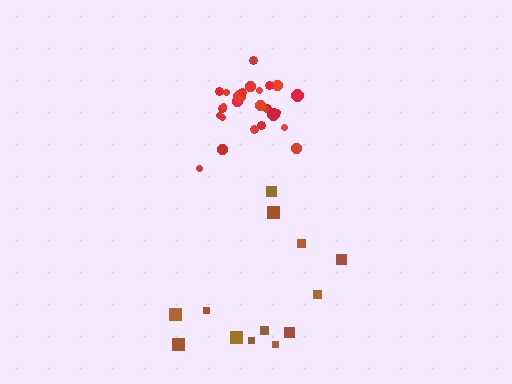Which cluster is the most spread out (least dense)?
Brown.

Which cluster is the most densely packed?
Red.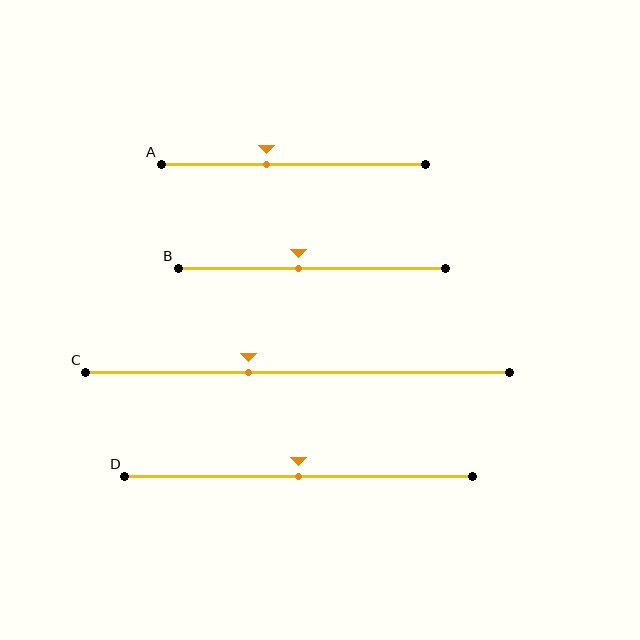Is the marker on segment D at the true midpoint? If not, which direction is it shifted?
Yes, the marker on segment D is at the true midpoint.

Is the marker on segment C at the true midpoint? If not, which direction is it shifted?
No, the marker on segment C is shifted to the left by about 11% of the segment length.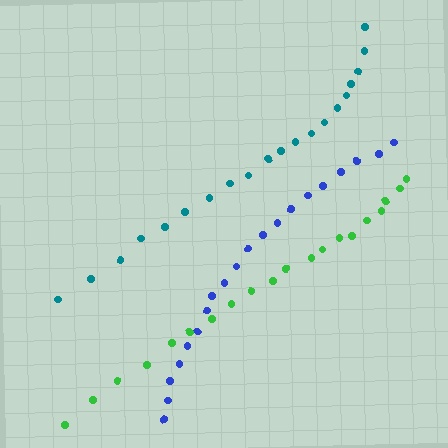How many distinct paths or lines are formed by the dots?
There are 3 distinct paths.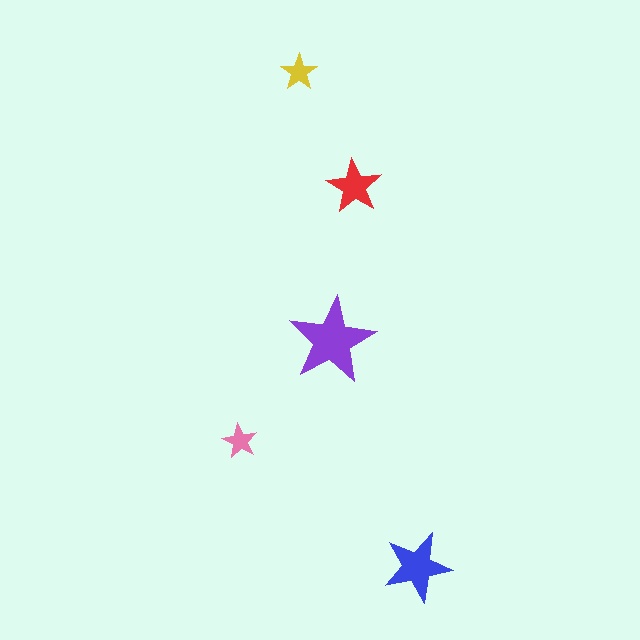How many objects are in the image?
There are 5 objects in the image.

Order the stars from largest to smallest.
the purple one, the blue one, the red one, the yellow one, the pink one.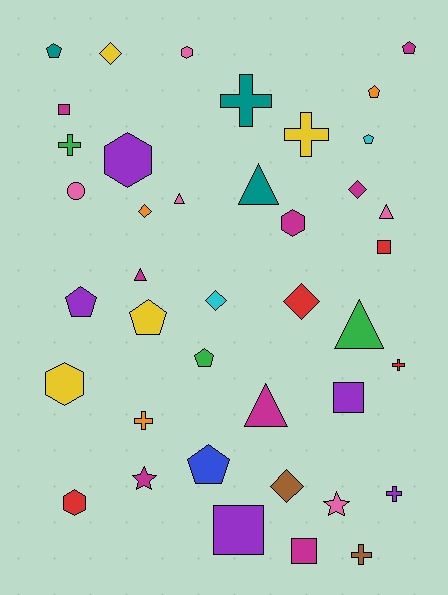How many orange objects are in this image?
There are 3 orange objects.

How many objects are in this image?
There are 40 objects.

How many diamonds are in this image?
There are 6 diamonds.